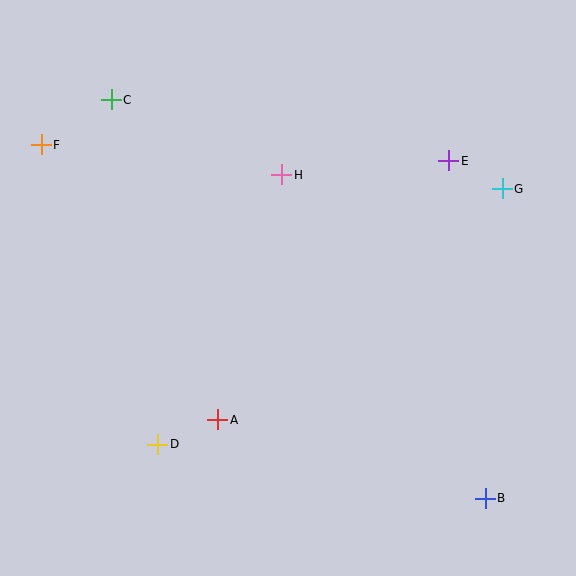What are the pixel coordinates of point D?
Point D is at (157, 444).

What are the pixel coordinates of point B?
Point B is at (485, 498).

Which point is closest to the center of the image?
Point H at (282, 175) is closest to the center.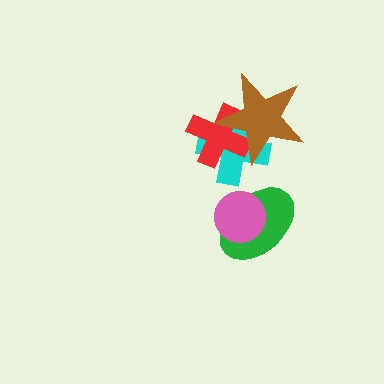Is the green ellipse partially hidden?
Yes, it is partially covered by another shape.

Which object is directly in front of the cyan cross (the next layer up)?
The red cross is directly in front of the cyan cross.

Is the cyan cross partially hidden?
Yes, it is partially covered by another shape.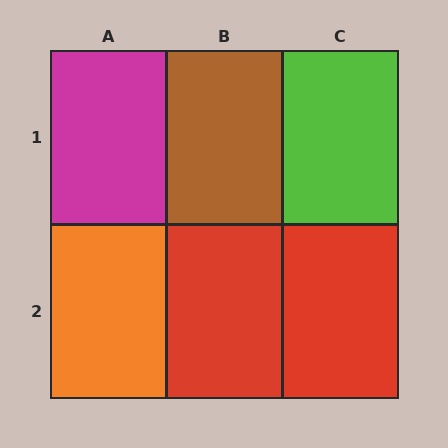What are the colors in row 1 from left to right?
Magenta, brown, lime.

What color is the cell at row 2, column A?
Orange.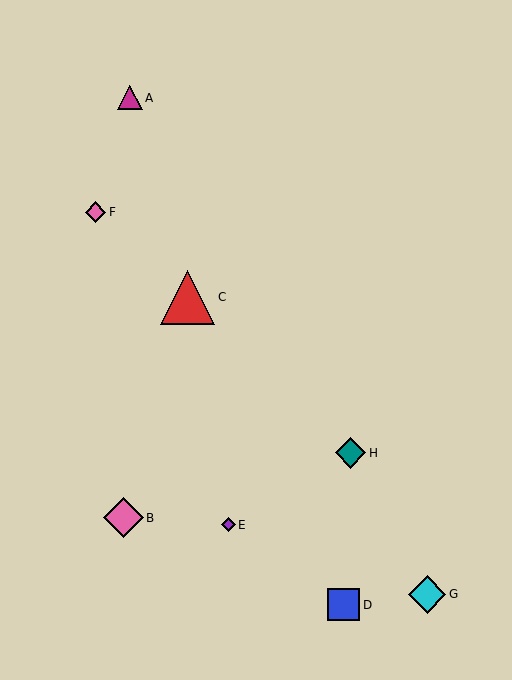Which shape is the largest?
The red triangle (labeled C) is the largest.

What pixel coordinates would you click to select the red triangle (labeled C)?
Click at (188, 297) to select the red triangle C.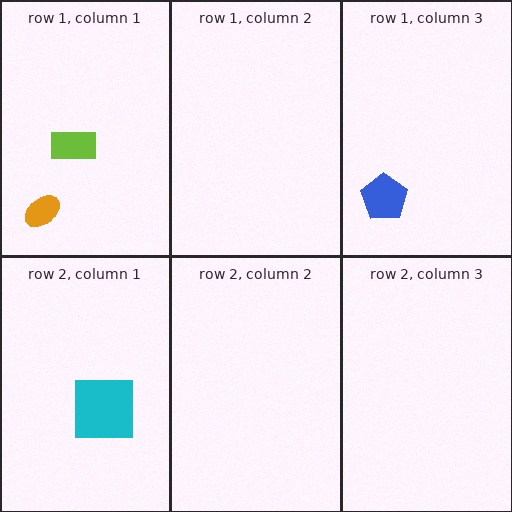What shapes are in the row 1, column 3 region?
The blue pentagon.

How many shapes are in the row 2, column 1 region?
1.